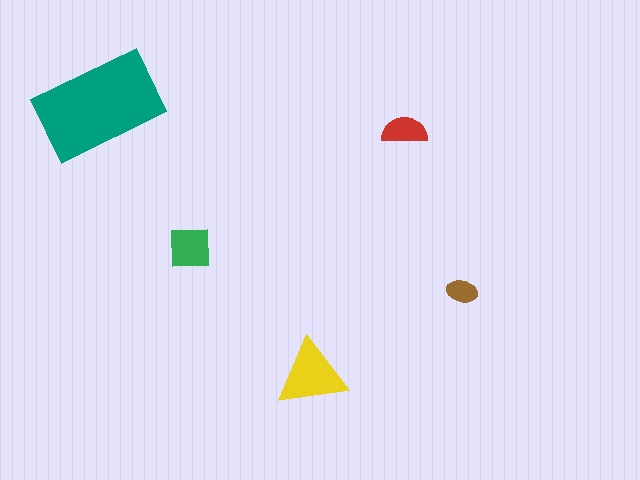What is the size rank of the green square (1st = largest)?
3rd.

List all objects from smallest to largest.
The brown ellipse, the red semicircle, the green square, the yellow triangle, the teal rectangle.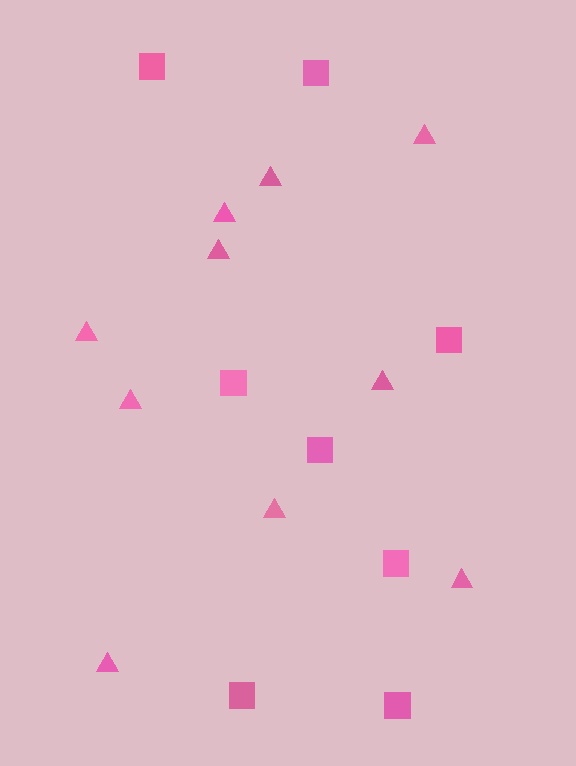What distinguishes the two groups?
There are 2 groups: one group of triangles (10) and one group of squares (8).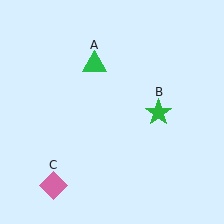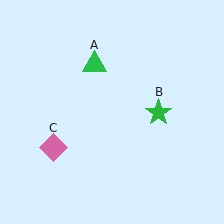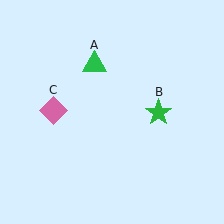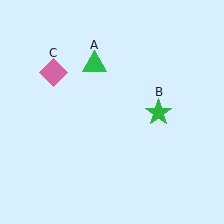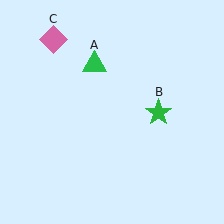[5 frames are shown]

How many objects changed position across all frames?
1 object changed position: pink diamond (object C).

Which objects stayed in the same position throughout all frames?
Green triangle (object A) and green star (object B) remained stationary.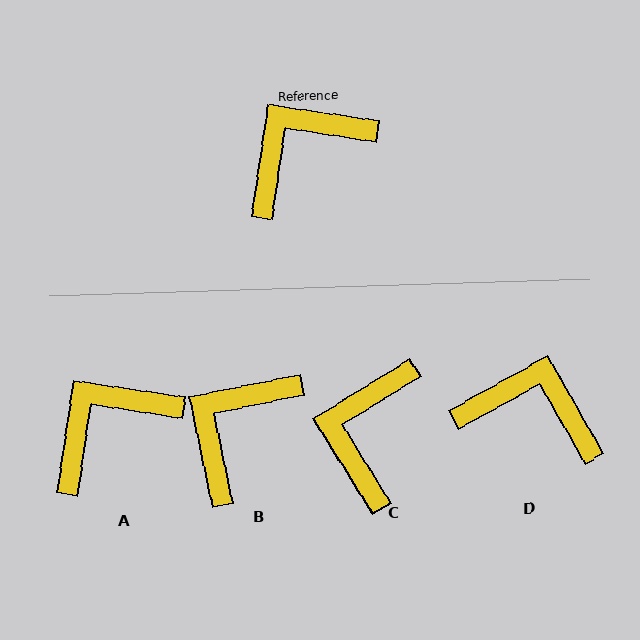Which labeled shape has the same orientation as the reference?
A.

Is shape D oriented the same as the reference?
No, it is off by about 52 degrees.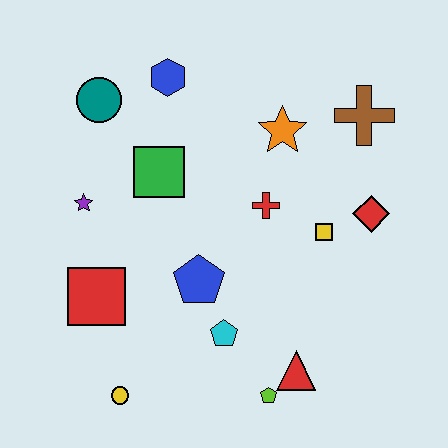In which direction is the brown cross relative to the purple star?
The brown cross is to the right of the purple star.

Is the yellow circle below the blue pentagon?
Yes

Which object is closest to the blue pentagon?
The cyan pentagon is closest to the blue pentagon.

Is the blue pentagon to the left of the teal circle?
No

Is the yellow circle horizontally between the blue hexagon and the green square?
No